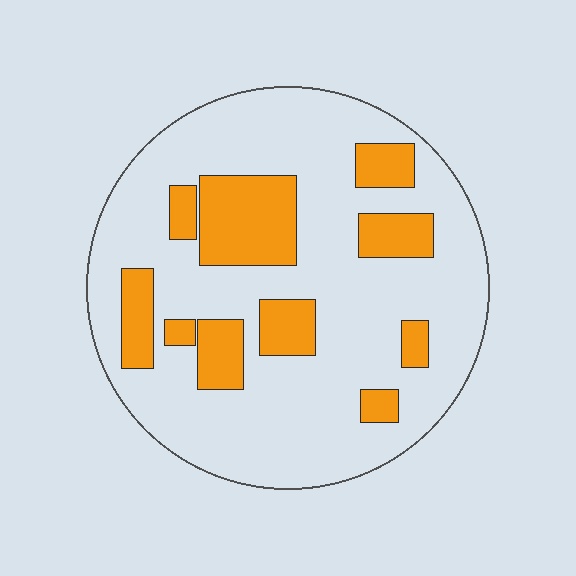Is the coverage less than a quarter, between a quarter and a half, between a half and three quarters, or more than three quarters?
Less than a quarter.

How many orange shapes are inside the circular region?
10.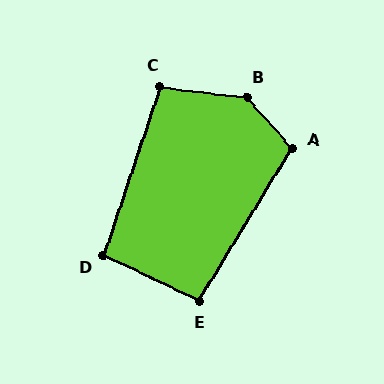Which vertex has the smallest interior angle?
E, at approximately 96 degrees.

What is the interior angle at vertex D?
Approximately 97 degrees (obtuse).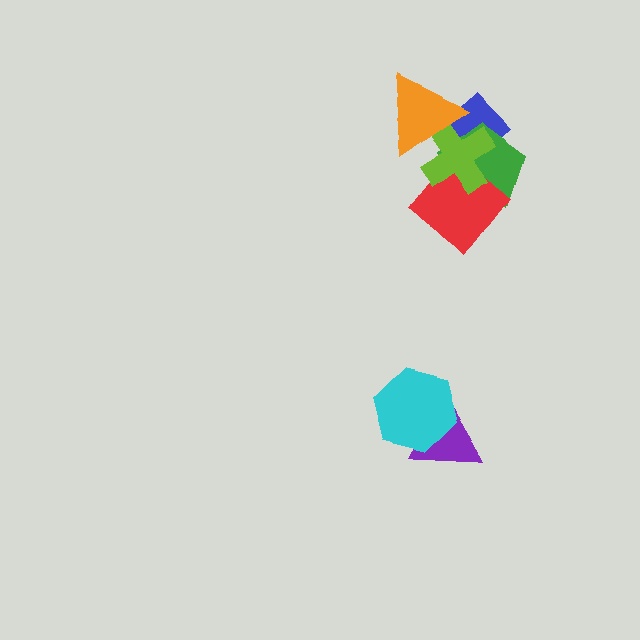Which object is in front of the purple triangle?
The cyan hexagon is in front of the purple triangle.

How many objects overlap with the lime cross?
4 objects overlap with the lime cross.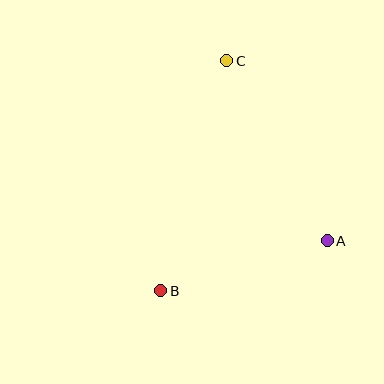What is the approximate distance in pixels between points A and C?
The distance between A and C is approximately 206 pixels.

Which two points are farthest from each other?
Points B and C are farthest from each other.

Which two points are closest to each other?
Points A and B are closest to each other.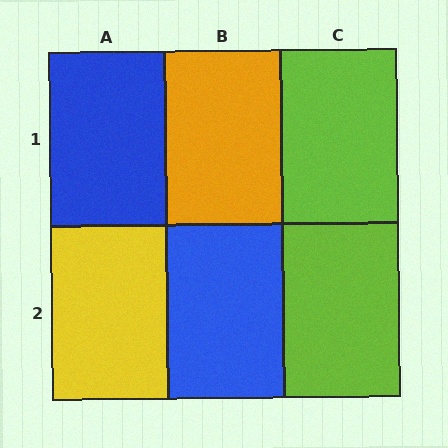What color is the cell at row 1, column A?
Blue.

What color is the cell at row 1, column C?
Lime.